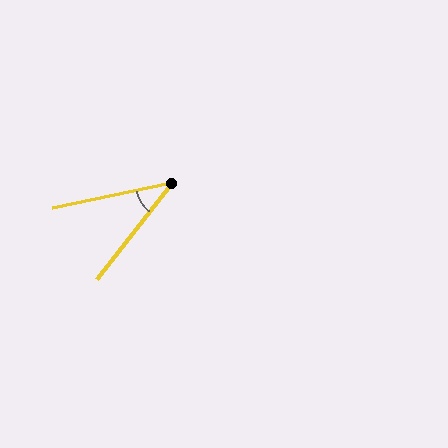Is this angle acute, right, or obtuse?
It is acute.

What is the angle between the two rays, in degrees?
Approximately 40 degrees.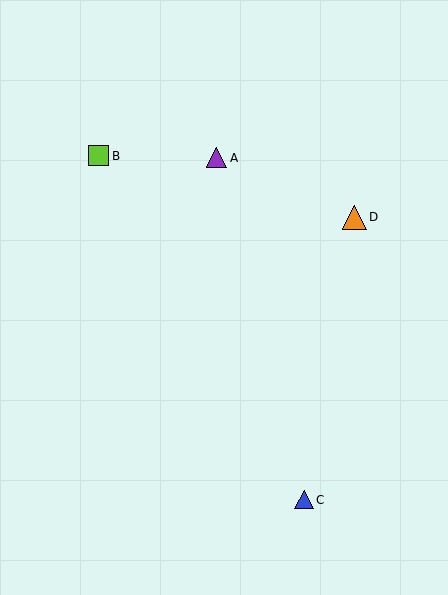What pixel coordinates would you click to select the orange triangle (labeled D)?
Click at (354, 217) to select the orange triangle D.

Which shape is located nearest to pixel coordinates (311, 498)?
The blue triangle (labeled C) at (304, 500) is nearest to that location.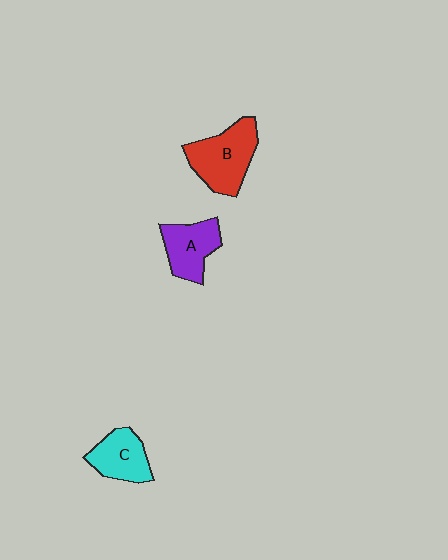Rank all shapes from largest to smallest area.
From largest to smallest: B (red), A (purple), C (cyan).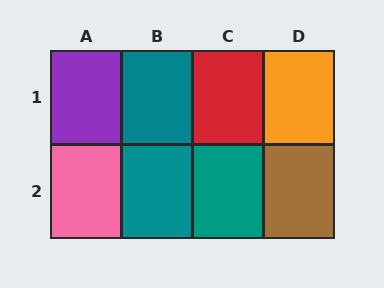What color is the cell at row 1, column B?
Teal.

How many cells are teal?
3 cells are teal.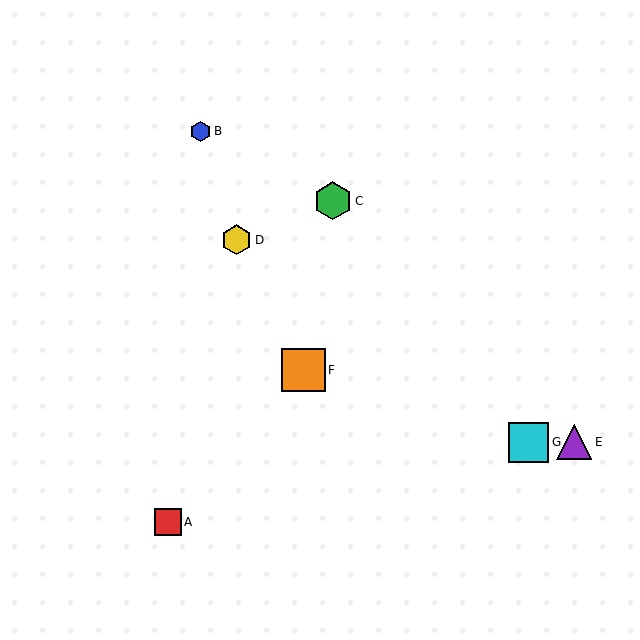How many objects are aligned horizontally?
2 objects (E, G) are aligned horizontally.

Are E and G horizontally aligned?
Yes, both are at y≈442.